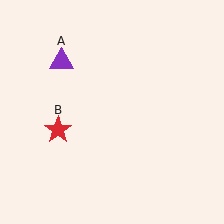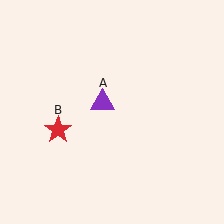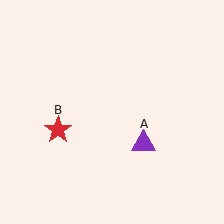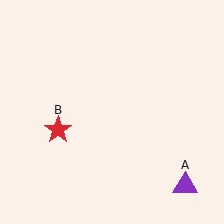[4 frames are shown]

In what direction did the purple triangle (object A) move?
The purple triangle (object A) moved down and to the right.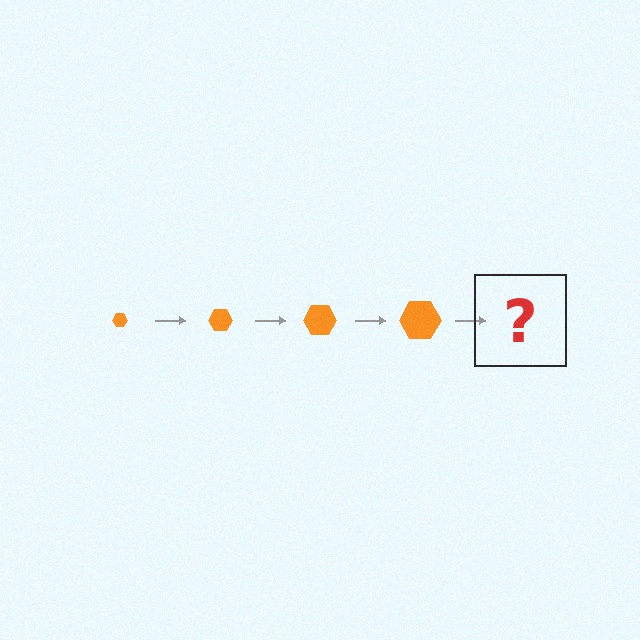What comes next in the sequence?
The next element should be an orange hexagon, larger than the previous one.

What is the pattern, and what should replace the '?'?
The pattern is that the hexagon gets progressively larger each step. The '?' should be an orange hexagon, larger than the previous one.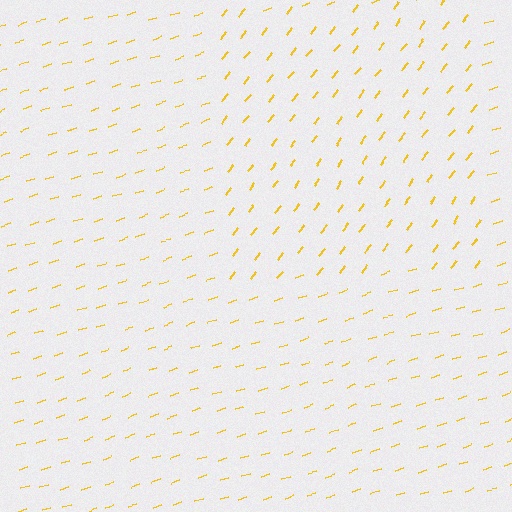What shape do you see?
I see a rectangle.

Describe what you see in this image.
The image is filled with small yellow line segments. A rectangle region in the image has lines oriented differently from the surrounding lines, creating a visible texture boundary.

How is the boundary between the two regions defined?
The boundary is defined purely by a change in line orientation (approximately 35 degrees difference). All lines are the same color and thickness.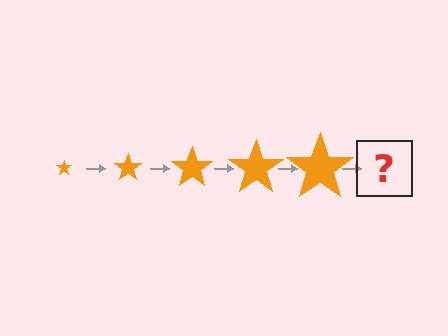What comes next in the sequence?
The next element should be an orange star, larger than the previous one.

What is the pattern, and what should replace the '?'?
The pattern is that the star gets progressively larger each step. The '?' should be an orange star, larger than the previous one.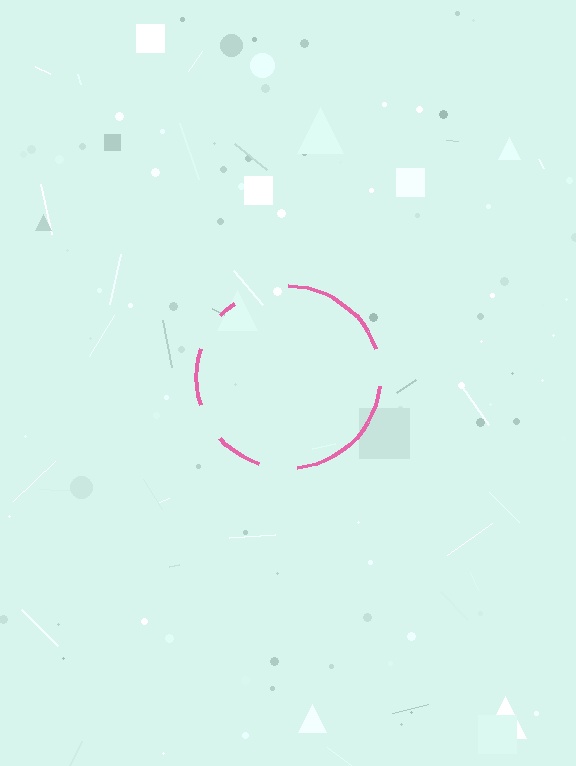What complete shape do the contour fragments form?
The contour fragments form a circle.